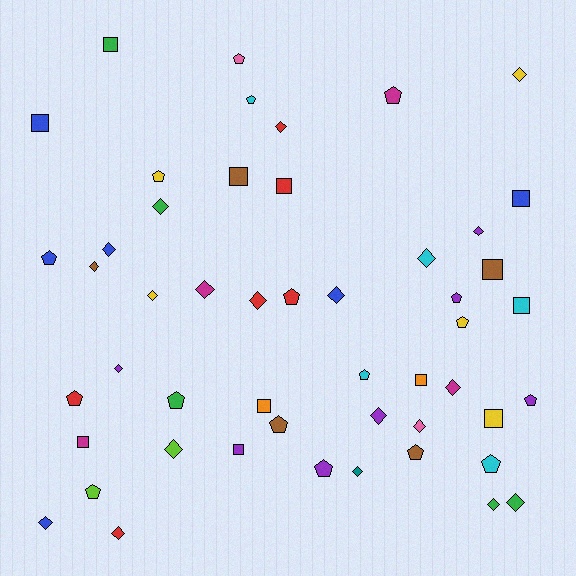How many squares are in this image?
There are 12 squares.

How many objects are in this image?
There are 50 objects.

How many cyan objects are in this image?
There are 5 cyan objects.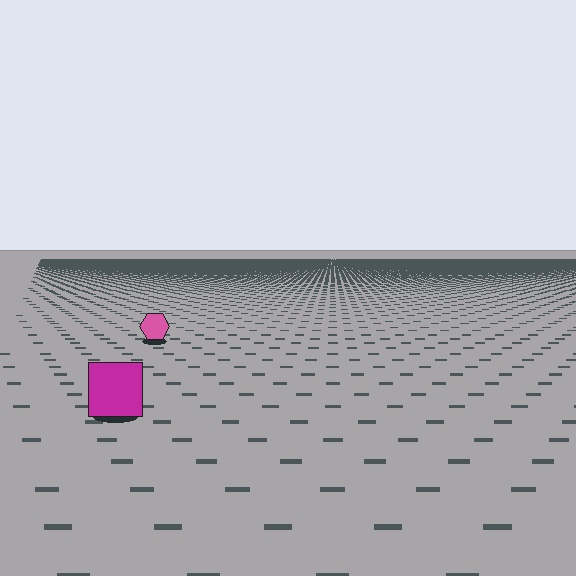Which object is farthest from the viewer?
The pink hexagon is farthest from the viewer. It appears smaller and the ground texture around it is denser.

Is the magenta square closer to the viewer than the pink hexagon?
Yes. The magenta square is closer — you can tell from the texture gradient: the ground texture is coarser near it.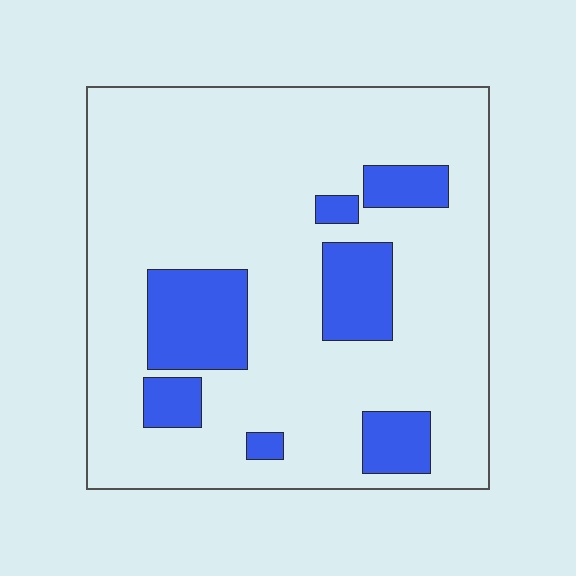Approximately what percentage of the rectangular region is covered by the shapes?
Approximately 20%.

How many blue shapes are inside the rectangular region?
7.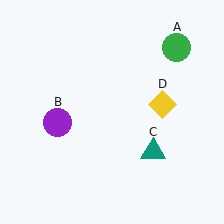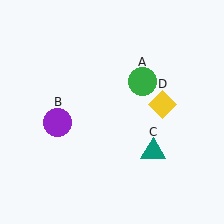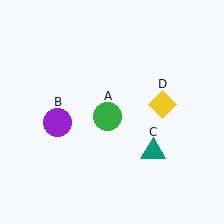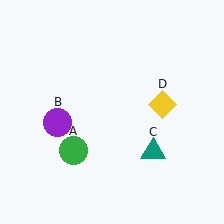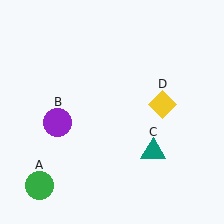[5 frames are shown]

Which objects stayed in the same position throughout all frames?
Purple circle (object B) and teal triangle (object C) and yellow diamond (object D) remained stationary.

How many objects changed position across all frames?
1 object changed position: green circle (object A).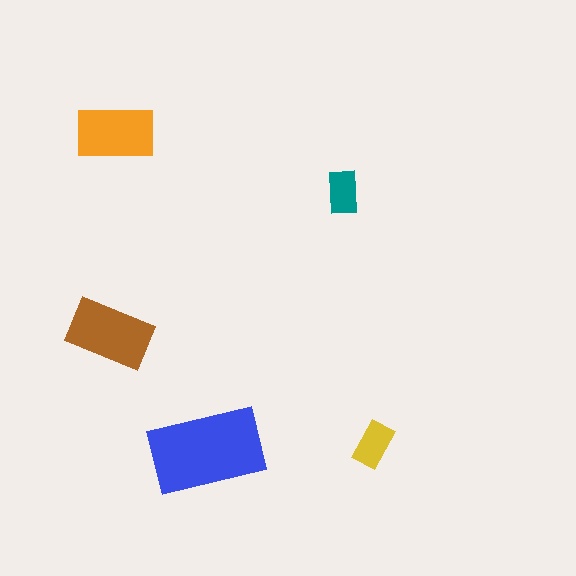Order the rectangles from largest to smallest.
the blue one, the brown one, the orange one, the yellow one, the teal one.